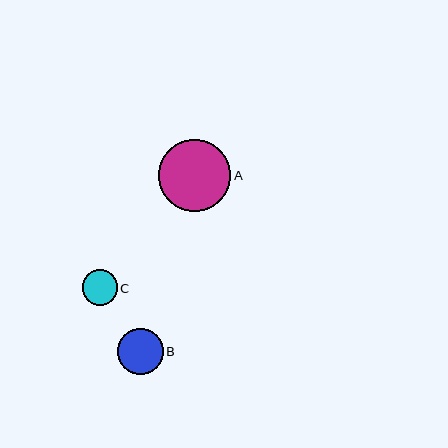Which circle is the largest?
Circle A is the largest with a size of approximately 72 pixels.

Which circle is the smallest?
Circle C is the smallest with a size of approximately 35 pixels.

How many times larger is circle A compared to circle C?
Circle A is approximately 2.0 times the size of circle C.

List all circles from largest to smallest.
From largest to smallest: A, B, C.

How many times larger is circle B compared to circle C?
Circle B is approximately 1.3 times the size of circle C.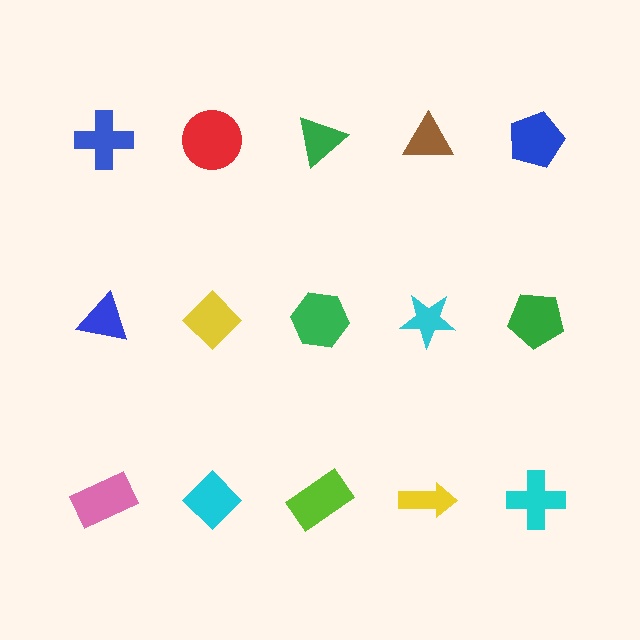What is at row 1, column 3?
A green triangle.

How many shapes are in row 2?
5 shapes.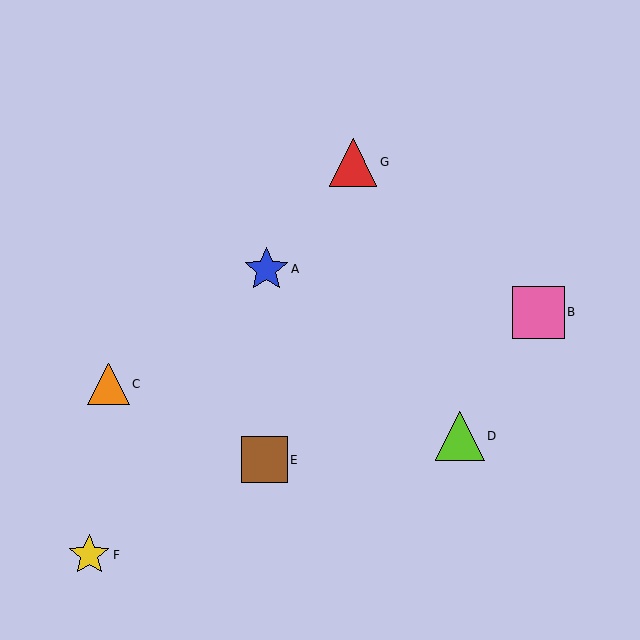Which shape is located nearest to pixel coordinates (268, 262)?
The blue star (labeled A) at (266, 269) is nearest to that location.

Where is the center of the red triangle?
The center of the red triangle is at (353, 162).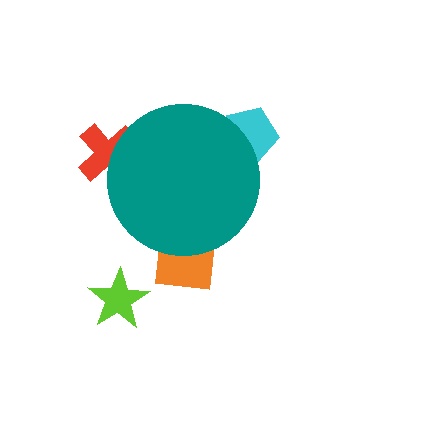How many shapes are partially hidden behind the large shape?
3 shapes are partially hidden.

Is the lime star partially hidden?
No, the lime star is fully visible.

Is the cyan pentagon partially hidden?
Yes, the cyan pentagon is partially hidden behind the teal circle.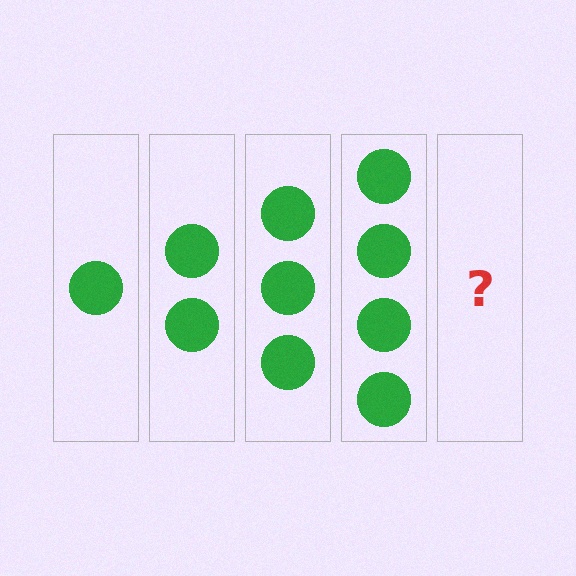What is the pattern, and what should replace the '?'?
The pattern is that each step adds one more circle. The '?' should be 5 circles.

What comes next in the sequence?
The next element should be 5 circles.